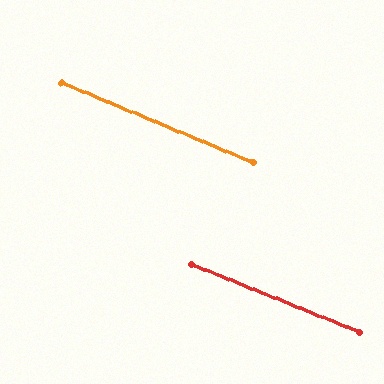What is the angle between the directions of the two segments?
Approximately 0 degrees.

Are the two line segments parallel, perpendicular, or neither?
Parallel — their directions differ by only 0.4°.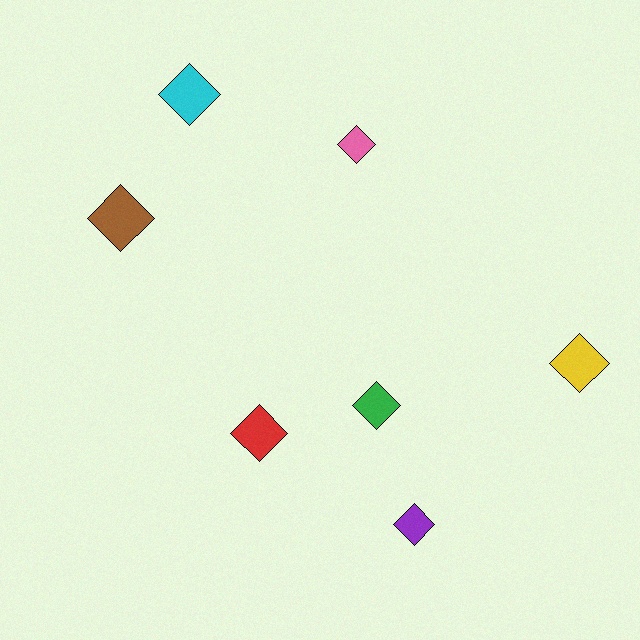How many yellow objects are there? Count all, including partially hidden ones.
There is 1 yellow object.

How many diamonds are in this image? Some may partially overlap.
There are 7 diamonds.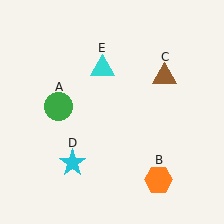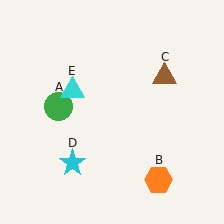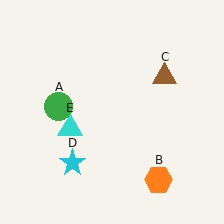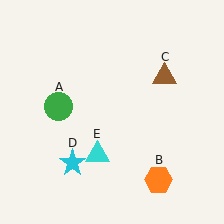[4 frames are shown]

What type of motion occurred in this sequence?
The cyan triangle (object E) rotated counterclockwise around the center of the scene.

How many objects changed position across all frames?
1 object changed position: cyan triangle (object E).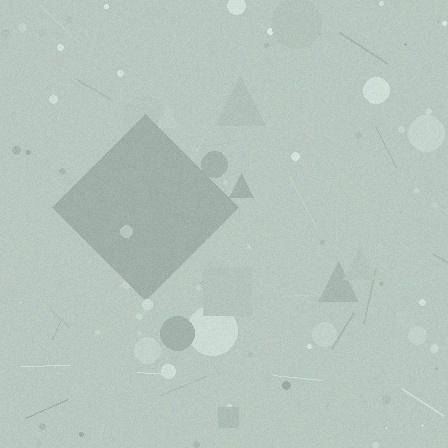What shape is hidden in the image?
A diamond is hidden in the image.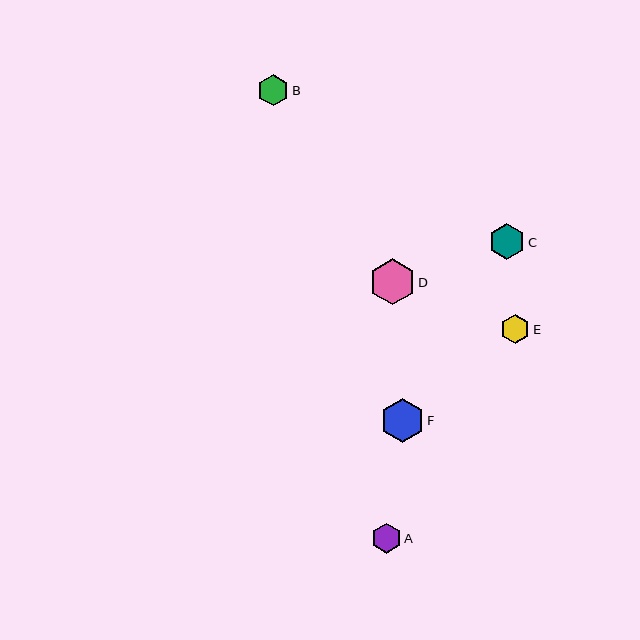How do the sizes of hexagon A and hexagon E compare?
Hexagon A and hexagon E are approximately the same size.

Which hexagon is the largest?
Hexagon D is the largest with a size of approximately 46 pixels.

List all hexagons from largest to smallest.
From largest to smallest: D, F, C, B, A, E.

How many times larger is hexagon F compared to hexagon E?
Hexagon F is approximately 1.5 times the size of hexagon E.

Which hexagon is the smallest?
Hexagon E is the smallest with a size of approximately 29 pixels.